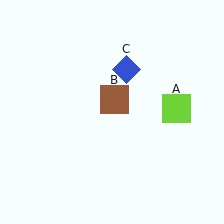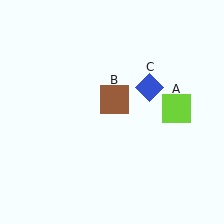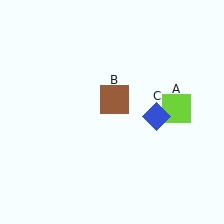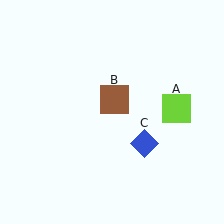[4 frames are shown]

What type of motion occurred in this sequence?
The blue diamond (object C) rotated clockwise around the center of the scene.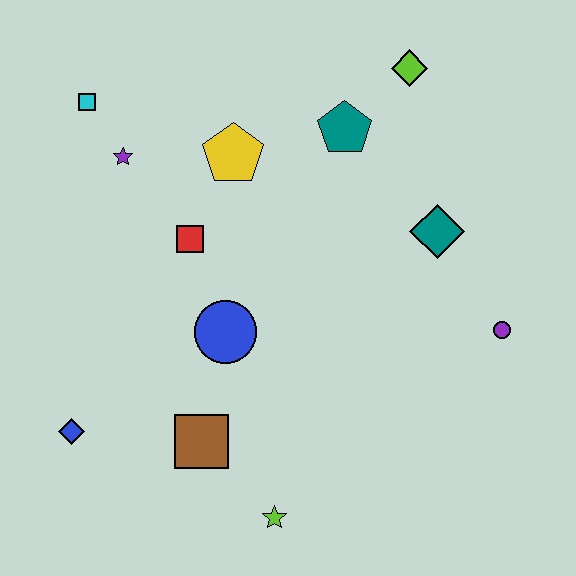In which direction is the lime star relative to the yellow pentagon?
The lime star is below the yellow pentagon.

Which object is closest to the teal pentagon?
The lime diamond is closest to the teal pentagon.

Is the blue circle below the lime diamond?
Yes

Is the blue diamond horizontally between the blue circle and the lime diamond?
No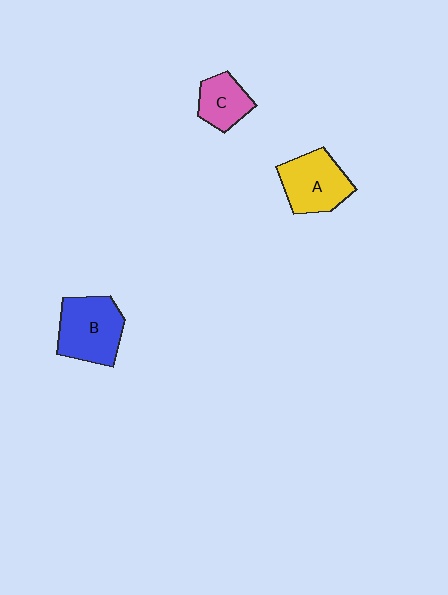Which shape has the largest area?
Shape B (blue).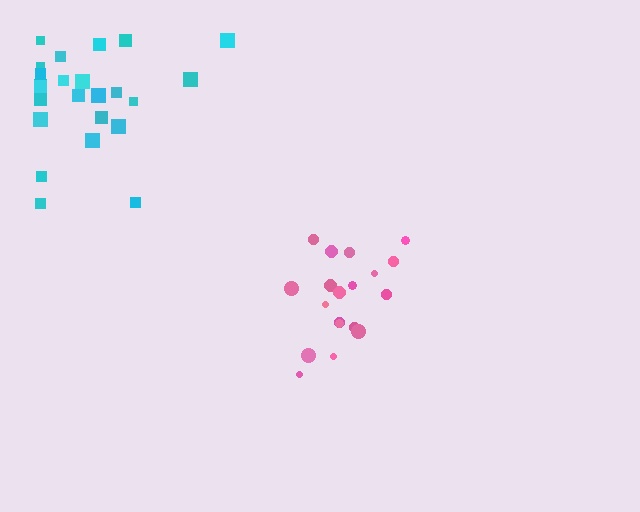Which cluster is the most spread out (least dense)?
Cyan.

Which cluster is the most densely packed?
Pink.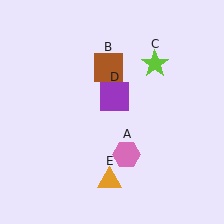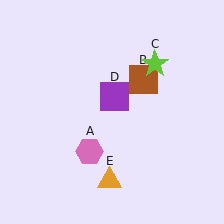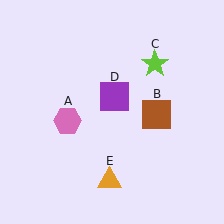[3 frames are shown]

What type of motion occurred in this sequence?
The pink hexagon (object A), brown square (object B) rotated clockwise around the center of the scene.